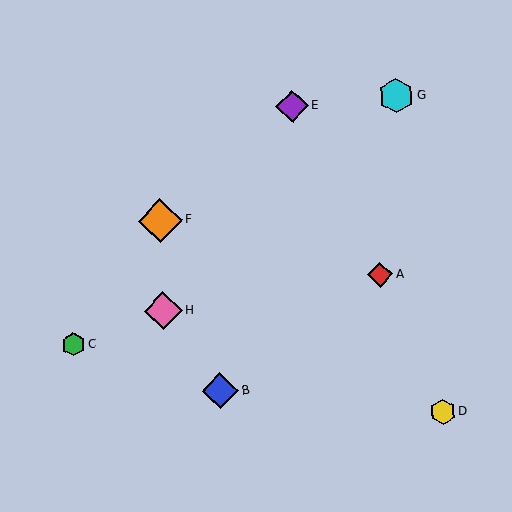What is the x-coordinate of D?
Object D is at x≈443.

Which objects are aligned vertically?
Objects F, H are aligned vertically.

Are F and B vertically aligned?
No, F is at x≈160 and B is at x≈220.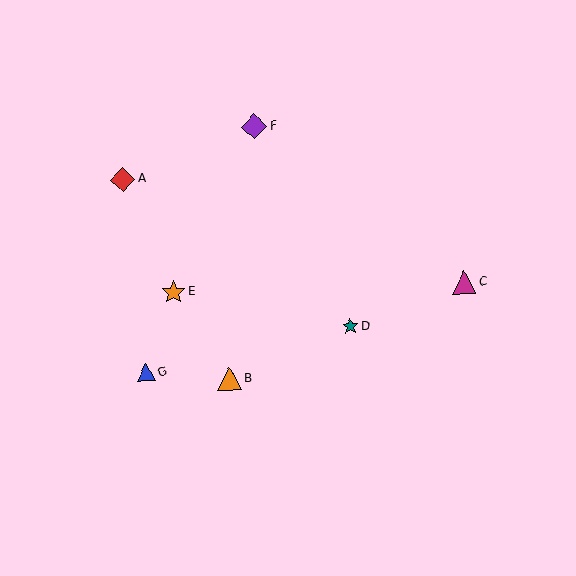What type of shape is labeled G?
Shape G is a blue triangle.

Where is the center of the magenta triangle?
The center of the magenta triangle is at (464, 283).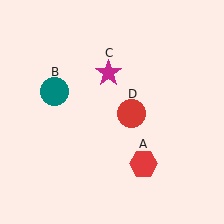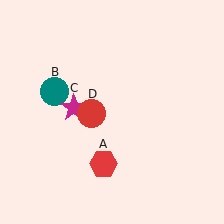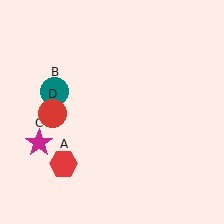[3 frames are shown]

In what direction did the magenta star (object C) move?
The magenta star (object C) moved down and to the left.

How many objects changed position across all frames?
3 objects changed position: red hexagon (object A), magenta star (object C), red circle (object D).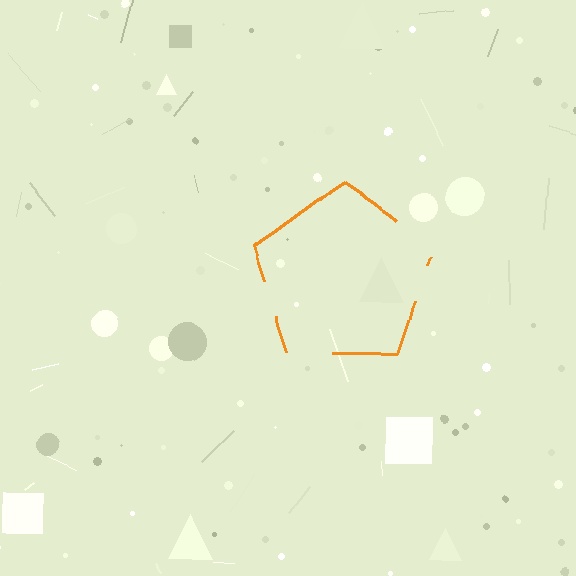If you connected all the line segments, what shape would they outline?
They would outline a pentagon.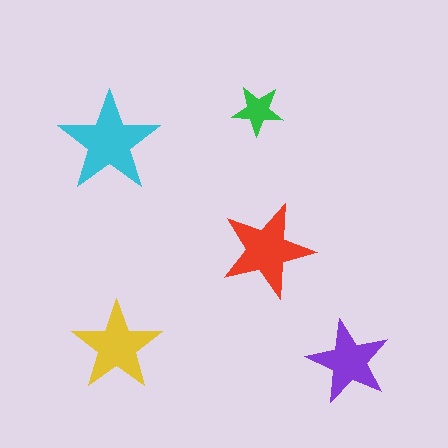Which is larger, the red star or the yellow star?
The red one.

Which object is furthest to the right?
The purple star is rightmost.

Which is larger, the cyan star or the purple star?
The cyan one.